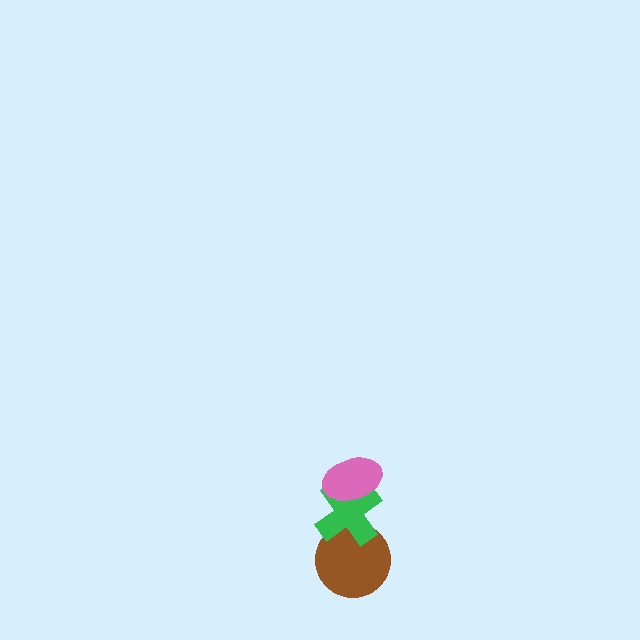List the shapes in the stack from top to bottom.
From top to bottom: the pink ellipse, the green cross, the brown circle.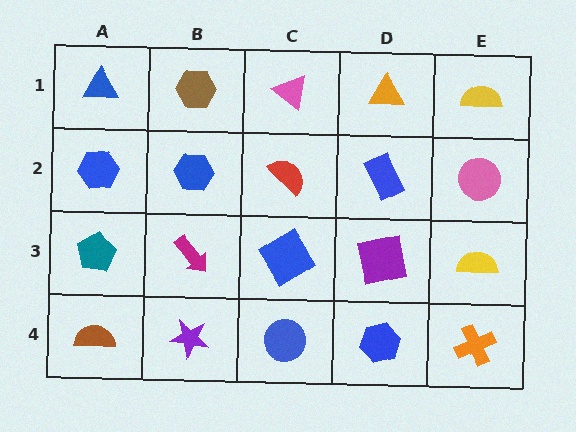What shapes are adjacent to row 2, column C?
A pink triangle (row 1, column C), a blue diamond (row 3, column C), a blue hexagon (row 2, column B), a blue rectangle (row 2, column D).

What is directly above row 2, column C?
A pink triangle.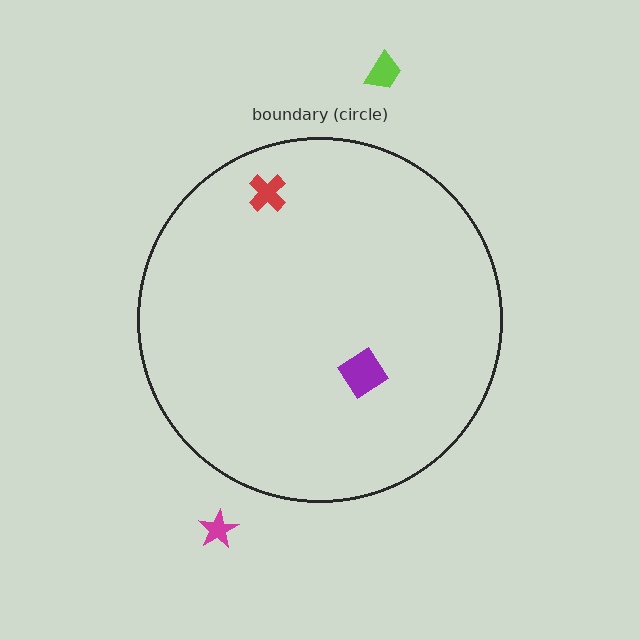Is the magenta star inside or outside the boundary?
Outside.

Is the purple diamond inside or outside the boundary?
Inside.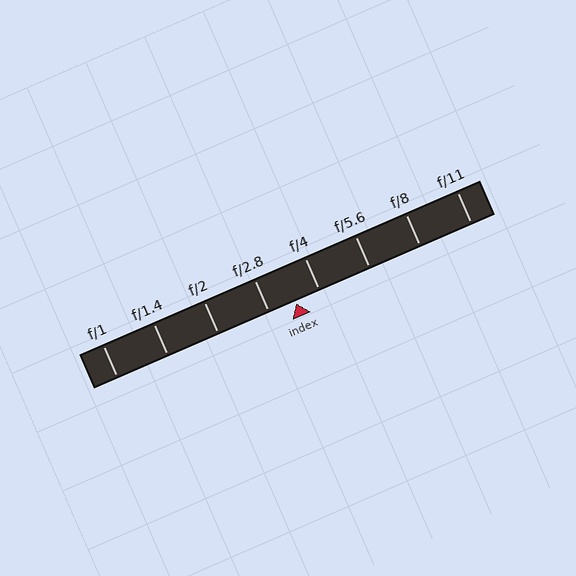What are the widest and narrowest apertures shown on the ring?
The widest aperture shown is f/1 and the narrowest is f/11.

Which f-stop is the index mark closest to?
The index mark is closest to f/4.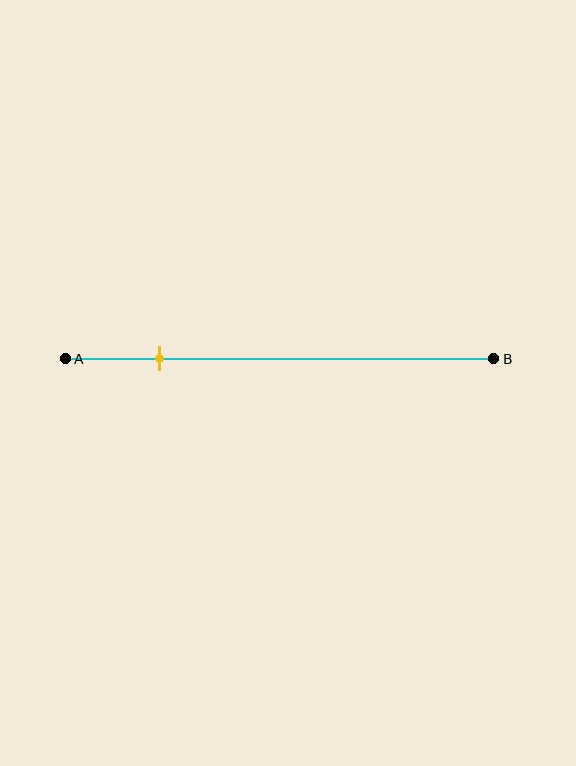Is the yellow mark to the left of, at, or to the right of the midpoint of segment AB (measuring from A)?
The yellow mark is to the left of the midpoint of segment AB.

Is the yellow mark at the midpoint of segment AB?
No, the mark is at about 20% from A, not at the 50% midpoint.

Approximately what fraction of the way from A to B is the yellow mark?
The yellow mark is approximately 20% of the way from A to B.